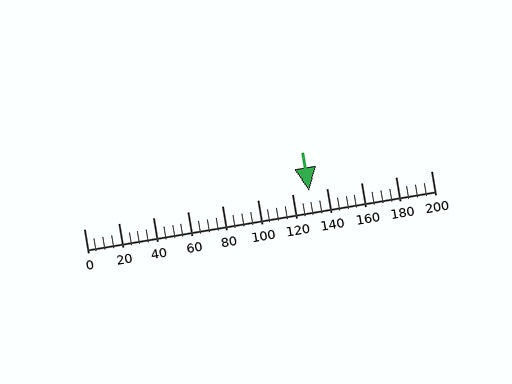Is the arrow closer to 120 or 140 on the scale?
The arrow is closer to 140.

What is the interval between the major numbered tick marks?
The major tick marks are spaced 20 units apart.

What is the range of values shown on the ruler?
The ruler shows values from 0 to 200.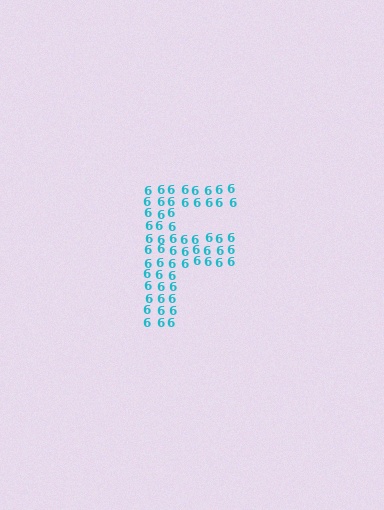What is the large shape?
The large shape is the letter F.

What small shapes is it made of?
It is made of small digit 6's.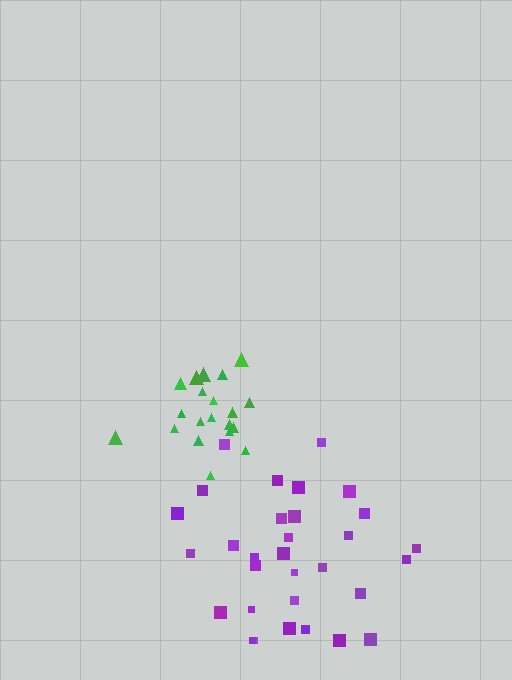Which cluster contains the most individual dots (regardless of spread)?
Purple (31).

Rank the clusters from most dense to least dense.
green, purple.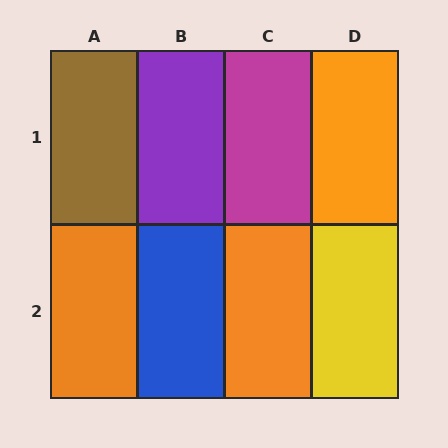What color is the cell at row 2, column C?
Orange.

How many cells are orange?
3 cells are orange.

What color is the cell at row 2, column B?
Blue.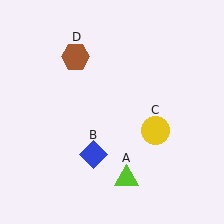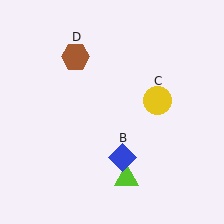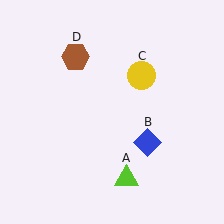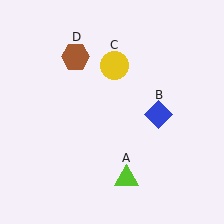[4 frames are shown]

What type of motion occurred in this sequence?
The blue diamond (object B), yellow circle (object C) rotated counterclockwise around the center of the scene.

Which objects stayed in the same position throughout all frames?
Lime triangle (object A) and brown hexagon (object D) remained stationary.